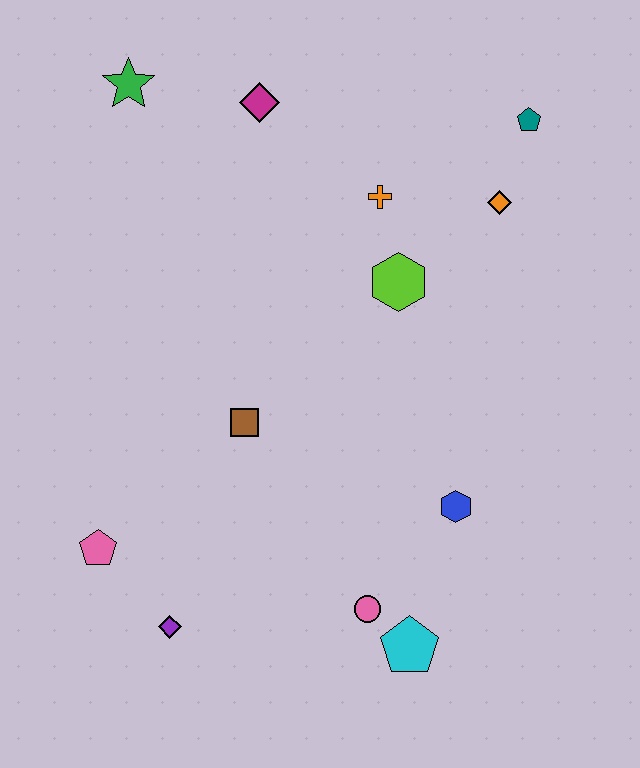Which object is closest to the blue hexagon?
The pink circle is closest to the blue hexagon.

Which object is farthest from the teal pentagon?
The purple diamond is farthest from the teal pentagon.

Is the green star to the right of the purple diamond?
No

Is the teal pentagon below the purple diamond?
No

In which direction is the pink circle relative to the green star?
The pink circle is below the green star.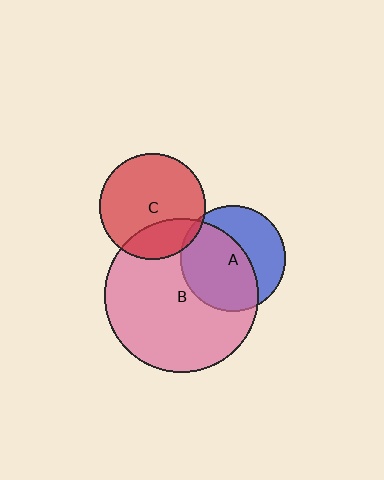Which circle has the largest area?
Circle B (pink).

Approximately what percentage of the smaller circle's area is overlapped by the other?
Approximately 5%.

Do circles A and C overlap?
Yes.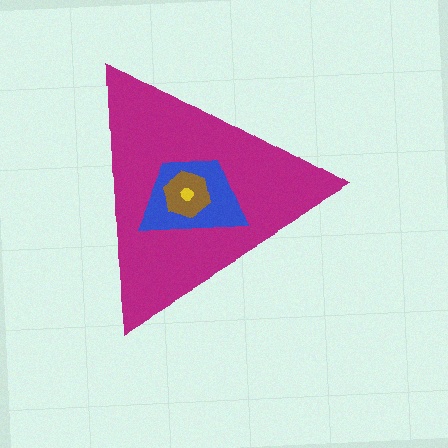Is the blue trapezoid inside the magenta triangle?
Yes.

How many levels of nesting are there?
4.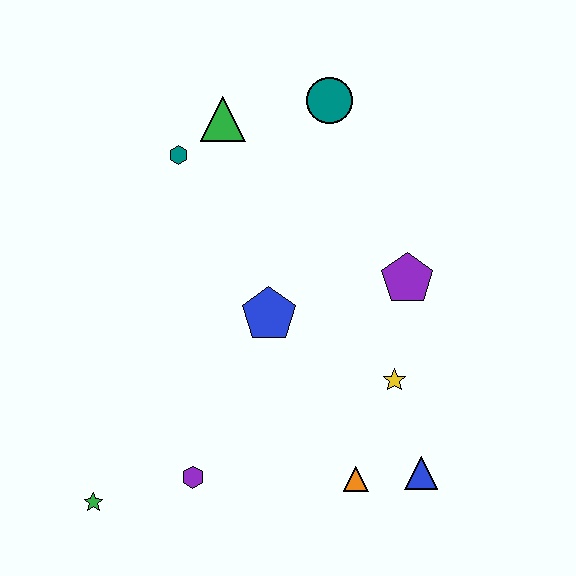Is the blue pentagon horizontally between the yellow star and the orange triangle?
No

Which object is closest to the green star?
The purple hexagon is closest to the green star.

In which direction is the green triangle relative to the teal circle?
The green triangle is to the left of the teal circle.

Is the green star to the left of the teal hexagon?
Yes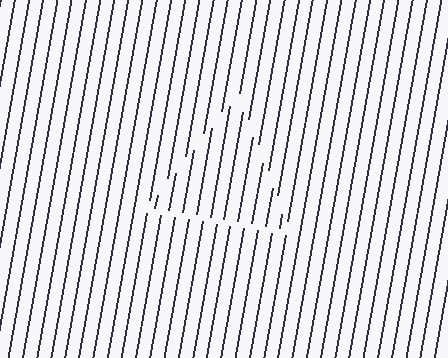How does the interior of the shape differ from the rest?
The interior of the shape contains the same grating, shifted by half a period — the contour is defined by the phase discontinuity where line-ends from the inner and outer gratings abut.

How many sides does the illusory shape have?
3 sides — the line-ends trace a triangle.